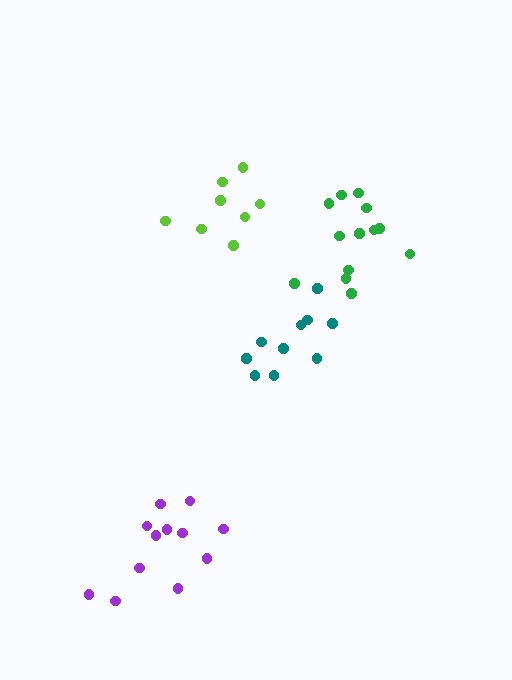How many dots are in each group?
Group 1: 12 dots, Group 2: 8 dots, Group 3: 13 dots, Group 4: 10 dots (43 total).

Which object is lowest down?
The purple cluster is bottommost.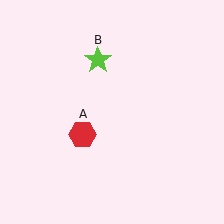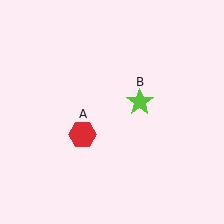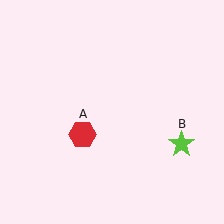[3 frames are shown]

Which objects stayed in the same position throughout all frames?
Red hexagon (object A) remained stationary.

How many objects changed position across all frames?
1 object changed position: lime star (object B).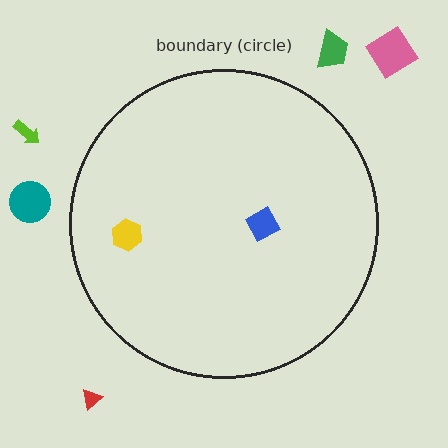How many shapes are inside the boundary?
2 inside, 5 outside.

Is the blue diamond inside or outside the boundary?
Inside.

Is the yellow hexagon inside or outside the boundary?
Inside.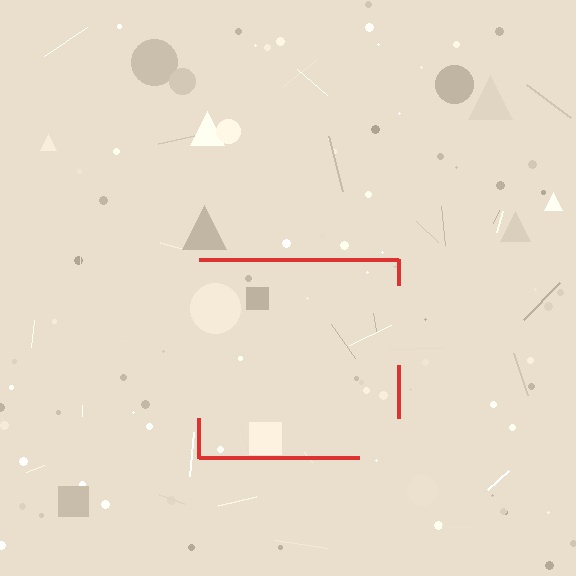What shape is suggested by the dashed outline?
The dashed outline suggests a square.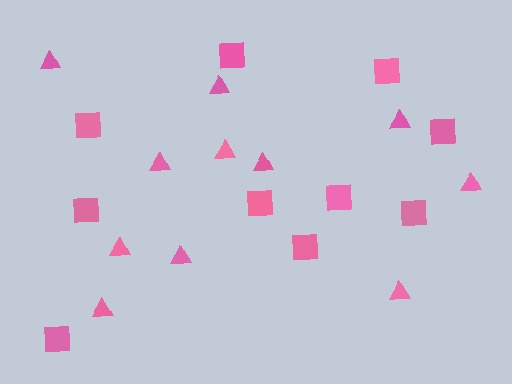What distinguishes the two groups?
There are 2 groups: one group of squares (10) and one group of triangles (11).